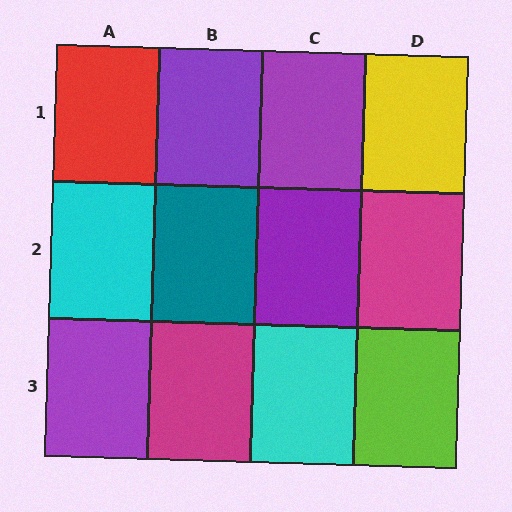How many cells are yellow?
1 cell is yellow.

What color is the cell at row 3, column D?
Lime.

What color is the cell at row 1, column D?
Yellow.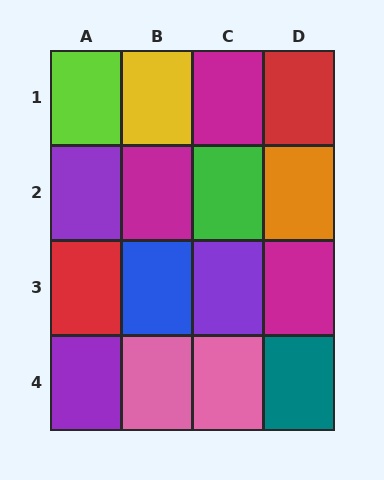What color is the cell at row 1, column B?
Yellow.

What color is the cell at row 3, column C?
Purple.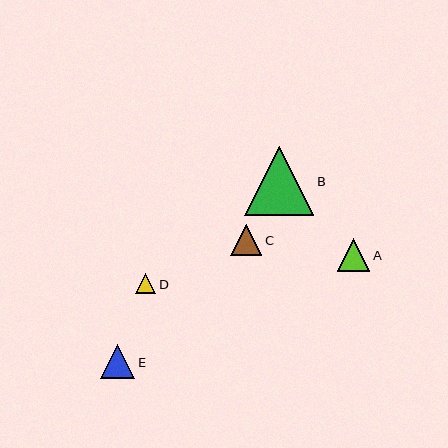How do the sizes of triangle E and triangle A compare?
Triangle E and triangle A are approximately the same size.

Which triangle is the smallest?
Triangle D is the smallest with a size of approximately 21 pixels.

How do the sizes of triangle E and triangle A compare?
Triangle E and triangle A are approximately the same size.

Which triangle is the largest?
Triangle B is the largest with a size of approximately 69 pixels.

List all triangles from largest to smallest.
From largest to smallest: B, E, A, C, D.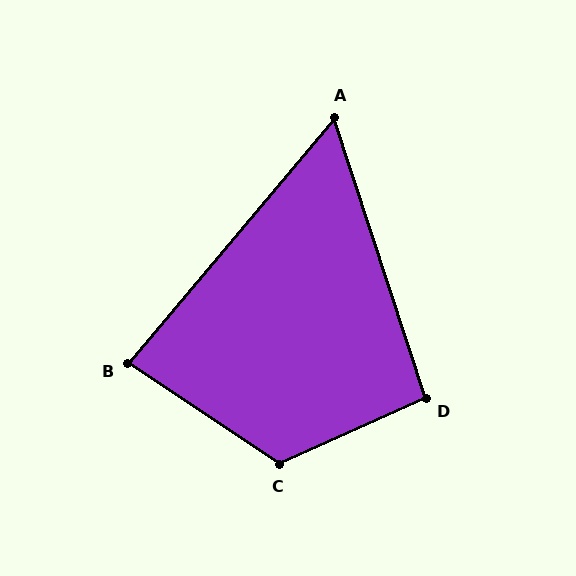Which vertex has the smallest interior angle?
A, at approximately 58 degrees.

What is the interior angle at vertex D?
Approximately 96 degrees (obtuse).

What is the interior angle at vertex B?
Approximately 84 degrees (acute).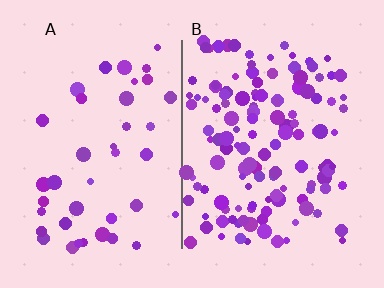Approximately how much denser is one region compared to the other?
Approximately 3.2× — region B over region A.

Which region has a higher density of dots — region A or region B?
B (the right).